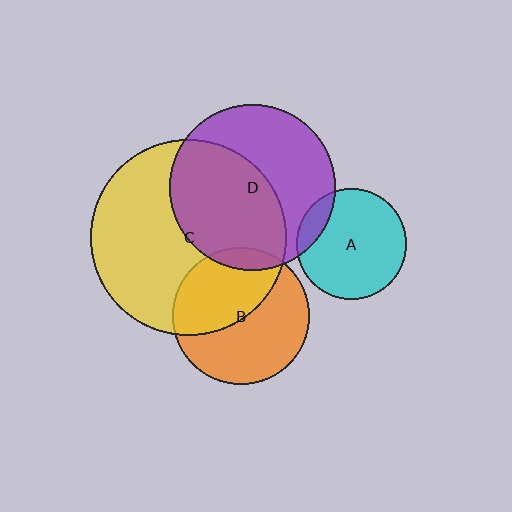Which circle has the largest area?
Circle C (yellow).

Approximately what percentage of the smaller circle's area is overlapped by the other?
Approximately 45%.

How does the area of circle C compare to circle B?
Approximately 2.0 times.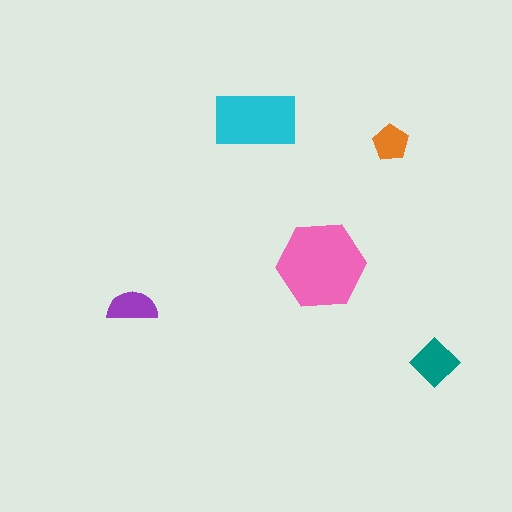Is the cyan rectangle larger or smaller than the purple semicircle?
Larger.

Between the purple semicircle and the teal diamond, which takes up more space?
The teal diamond.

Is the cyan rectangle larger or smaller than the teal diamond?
Larger.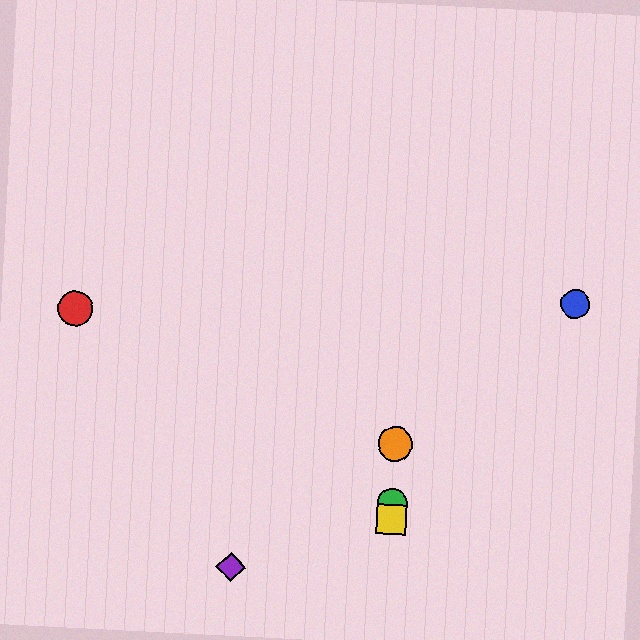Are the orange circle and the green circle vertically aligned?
Yes, both are at x≈395.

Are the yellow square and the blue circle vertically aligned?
No, the yellow square is at x≈391 and the blue circle is at x≈575.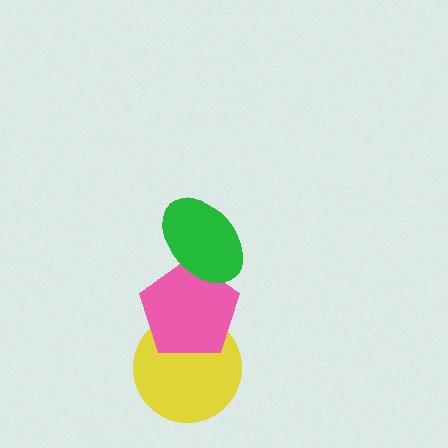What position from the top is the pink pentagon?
The pink pentagon is 2nd from the top.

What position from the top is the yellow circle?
The yellow circle is 3rd from the top.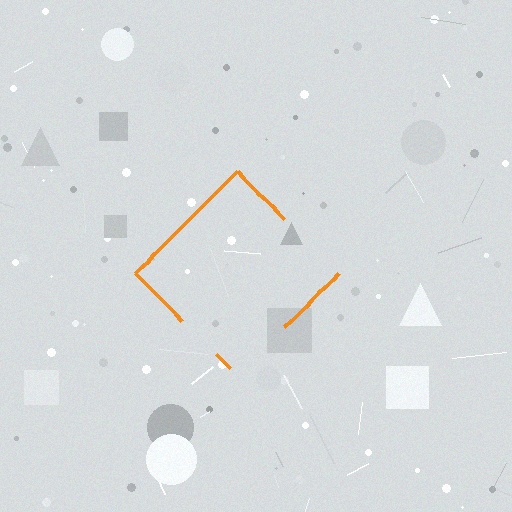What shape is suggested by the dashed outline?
The dashed outline suggests a diamond.